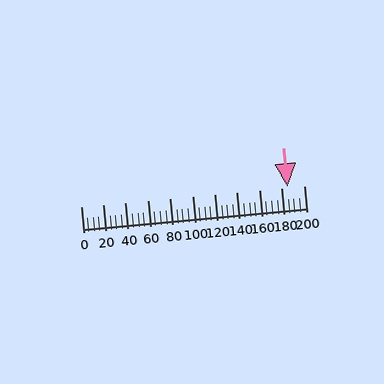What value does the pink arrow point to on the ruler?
The pink arrow points to approximately 185.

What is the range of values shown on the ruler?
The ruler shows values from 0 to 200.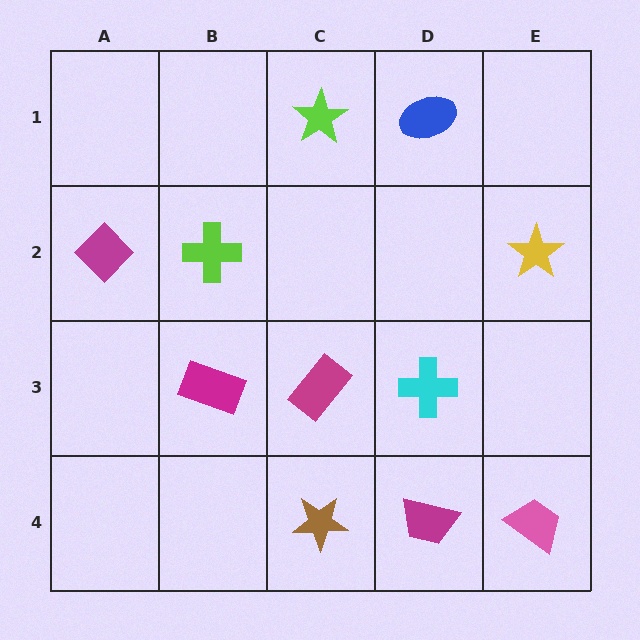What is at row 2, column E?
A yellow star.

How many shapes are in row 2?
3 shapes.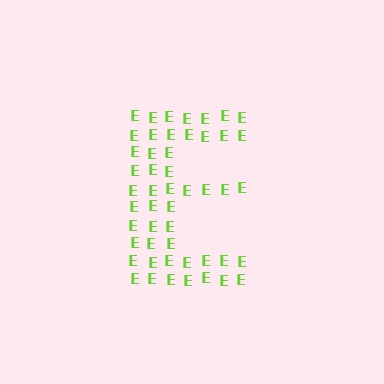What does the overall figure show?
The overall figure shows the letter E.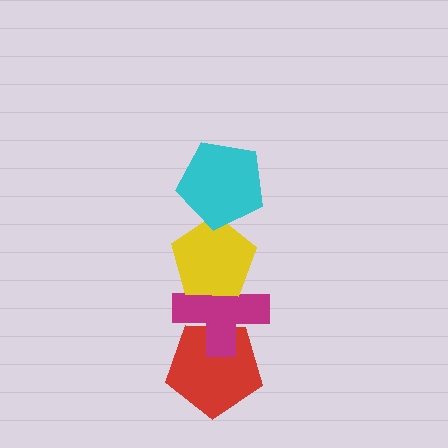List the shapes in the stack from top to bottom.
From top to bottom: the cyan pentagon, the yellow pentagon, the magenta cross, the red pentagon.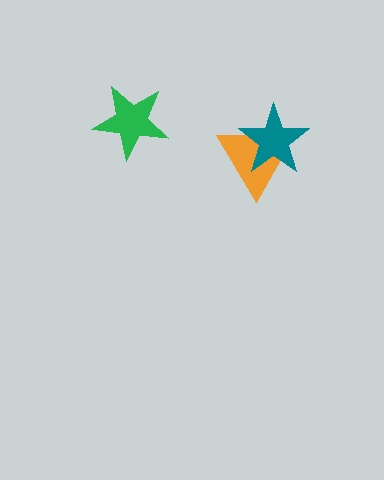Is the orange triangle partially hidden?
Yes, it is partially covered by another shape.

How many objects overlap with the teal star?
1 object overlaps with the teal star.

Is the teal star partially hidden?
No, no other shape covers it.